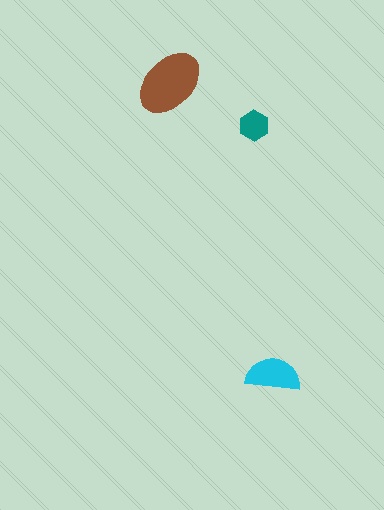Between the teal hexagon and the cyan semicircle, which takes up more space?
The cyan semicircle.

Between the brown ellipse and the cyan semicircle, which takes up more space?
The brown ellipse.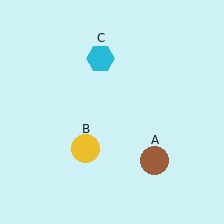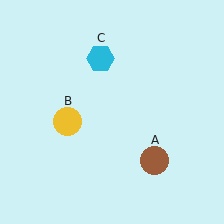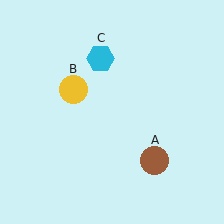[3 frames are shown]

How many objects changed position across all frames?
1 object changed position: yellow circle (object B).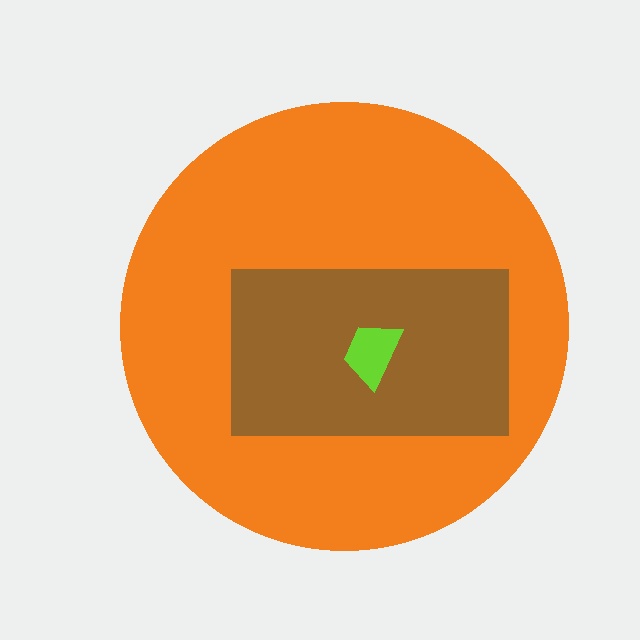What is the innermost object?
The lime trapezoid.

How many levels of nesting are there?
3.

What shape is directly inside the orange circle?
The brown rectangle.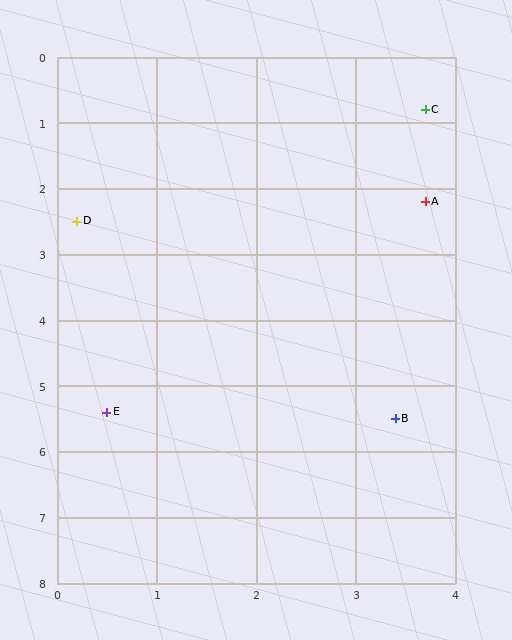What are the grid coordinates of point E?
Point E is at approximately (0.5, 5.4).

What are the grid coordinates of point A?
Point A is at approximately (3.7, 2.2).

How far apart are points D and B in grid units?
Points D and B are about 4.4 grid units apart.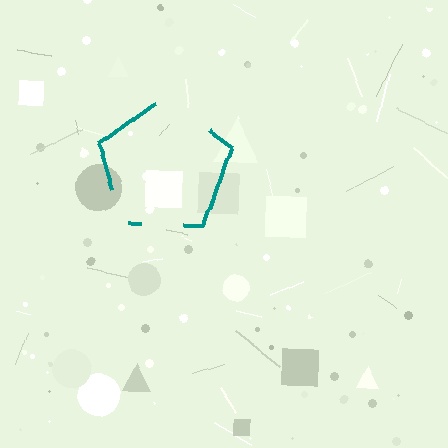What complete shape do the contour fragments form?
The contour fragments form a pentagon.